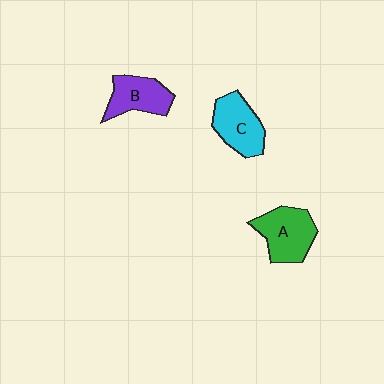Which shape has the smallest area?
Shape B (purple).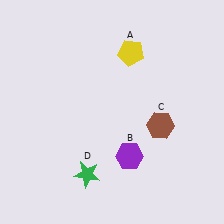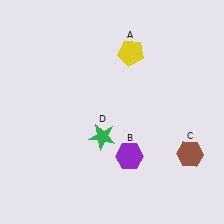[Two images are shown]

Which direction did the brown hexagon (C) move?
The brown hexagon (C) moved right.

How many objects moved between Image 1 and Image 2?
2 objects moved between the two images.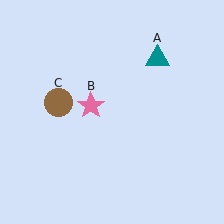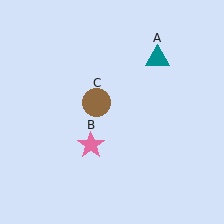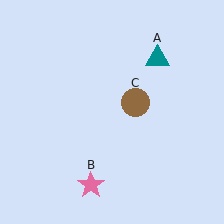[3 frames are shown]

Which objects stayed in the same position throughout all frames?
Teal triangle (object A) remained stationary.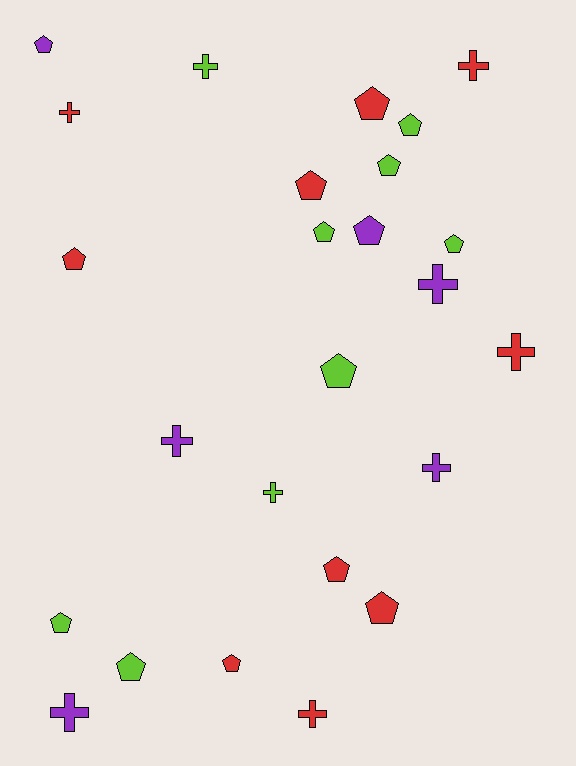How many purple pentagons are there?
There are 2 purple pentagons.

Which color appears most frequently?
Red, with 10 objects.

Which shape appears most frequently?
Pentagon, with 15 objects.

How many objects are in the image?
There are 25 objects.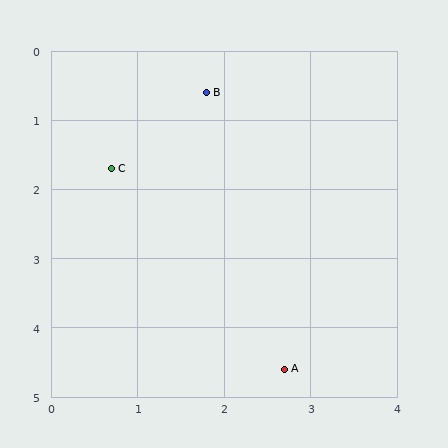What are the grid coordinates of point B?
Point B is at approximately (1.8, 0.6).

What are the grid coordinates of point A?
Point A is at approximately (2.7, 4.6).